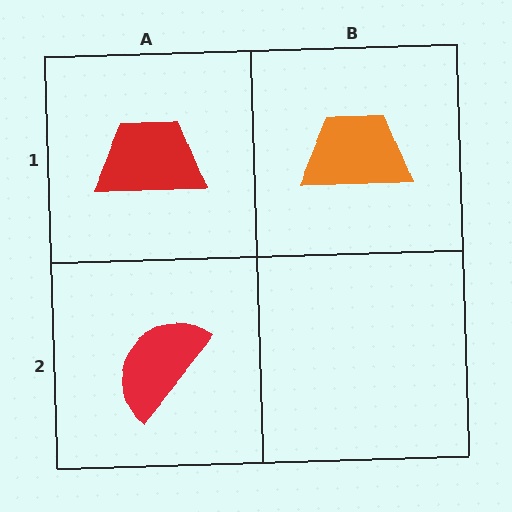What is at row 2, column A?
A red semicircle.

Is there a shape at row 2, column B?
No, that cell is empty.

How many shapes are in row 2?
1 shape.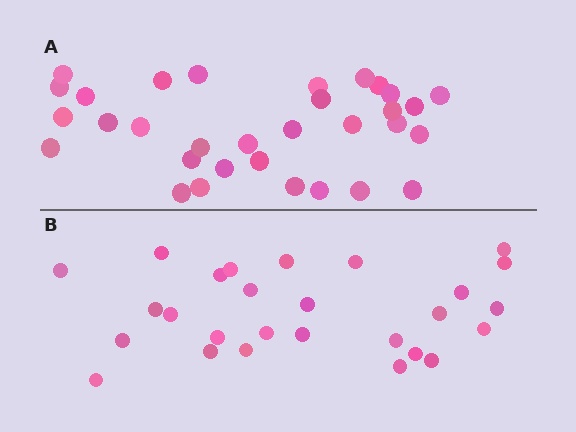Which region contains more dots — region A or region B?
Region A (the top region) has more dots.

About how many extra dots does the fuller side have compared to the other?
Region A has about 5 more dots than region B.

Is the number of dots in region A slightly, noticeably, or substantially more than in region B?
Region A has only slightly more — the two regions are fairly close. The ratio is roughly 1.2 to 1.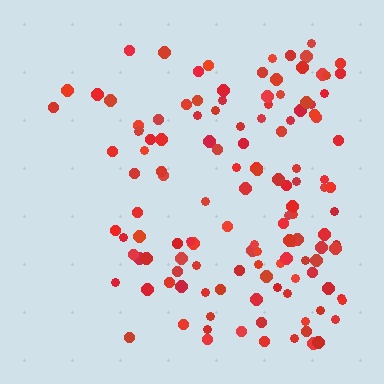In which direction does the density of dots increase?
From left to right, with the right side densest.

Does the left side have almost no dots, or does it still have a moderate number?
Still a moderate number, just noticeably fewer than the right.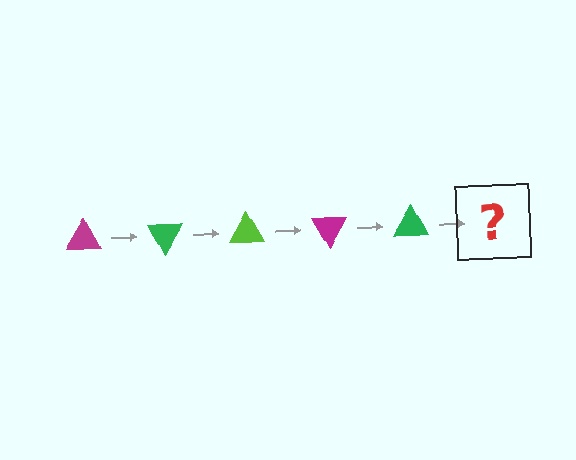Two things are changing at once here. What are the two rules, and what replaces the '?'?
The two rules are that it rotates 60 degrees each step and the color cycles through magenta, green, and lime. The '?' should be a lime triangle, rotated 300 degrees from the start.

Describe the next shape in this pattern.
It should be a lime triangle, rotated 300 degrees from the start.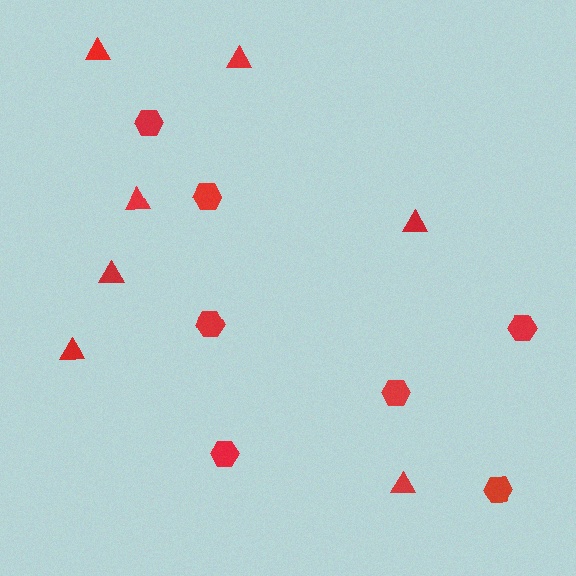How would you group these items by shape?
There are 2 groups: one group of triangles (7) and one group of hexagons (7).